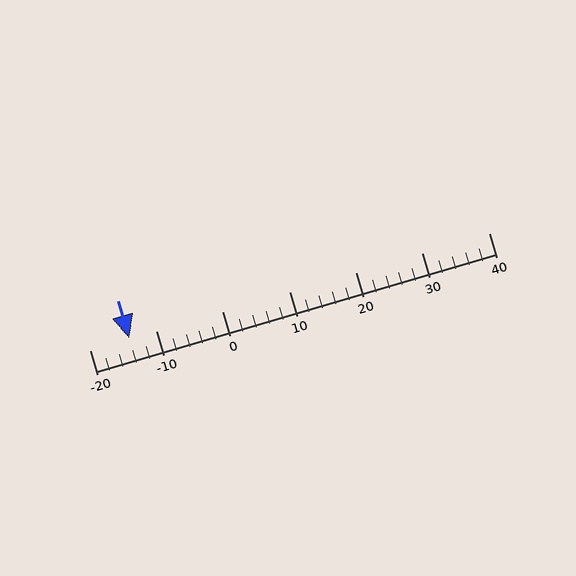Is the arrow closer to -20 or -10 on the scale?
The arrow is closer to -10.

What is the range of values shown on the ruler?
The ruler shows values from -20 to 40.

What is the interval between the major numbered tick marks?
The major tick marks are spaced 10 units apart.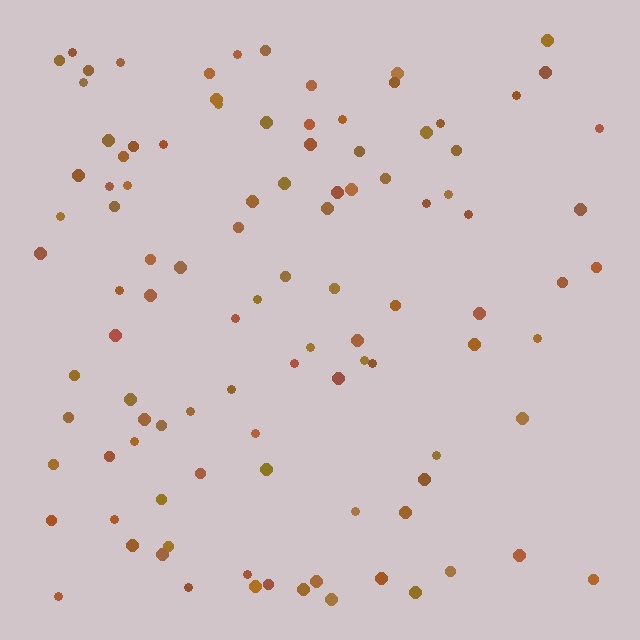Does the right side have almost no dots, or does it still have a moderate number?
Still a moderate number, just noticeably fewer than the left.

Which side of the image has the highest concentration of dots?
The left.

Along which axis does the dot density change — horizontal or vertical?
Horizontal.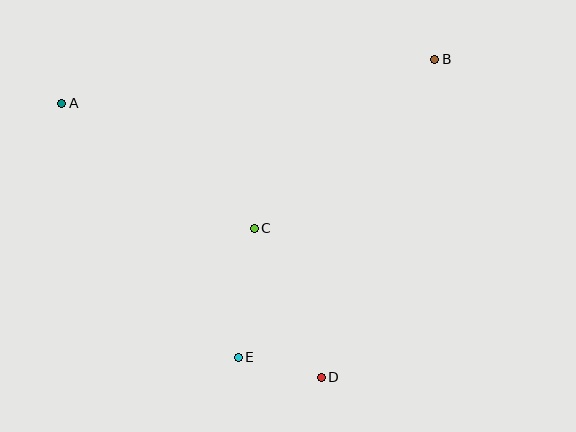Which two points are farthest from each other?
Points A and D are farthest from each other.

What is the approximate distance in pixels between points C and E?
The distance between C and E is approximately 130 pixels.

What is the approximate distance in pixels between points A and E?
The distance between A and E is approximately 309 pixels.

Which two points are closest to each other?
Points D and E are closest to each other.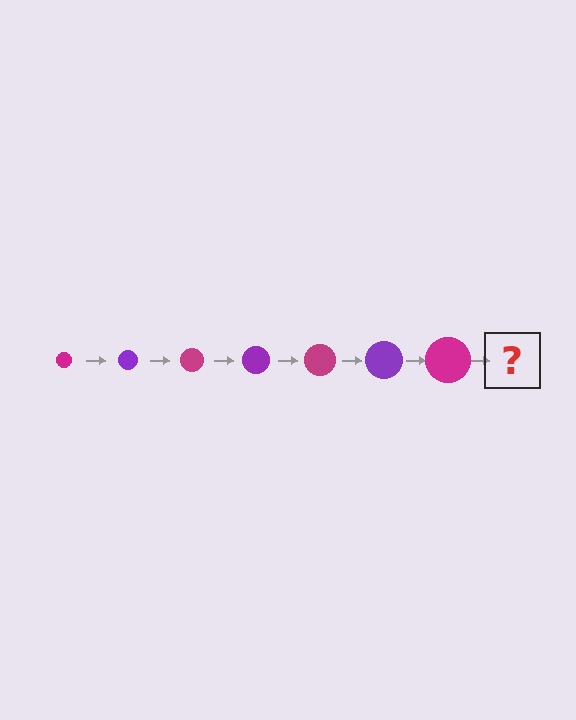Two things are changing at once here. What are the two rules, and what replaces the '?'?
The two rules are that the circle grows larger each step and the color cycles through magenta and purple. The '?' should be a purple circle, larger than the previous one.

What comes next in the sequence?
The next element should be a purple circle, larger than the previous one.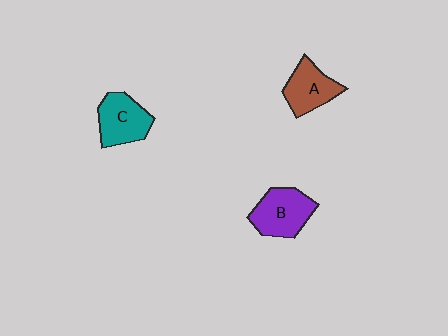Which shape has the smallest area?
Shape A (brown).